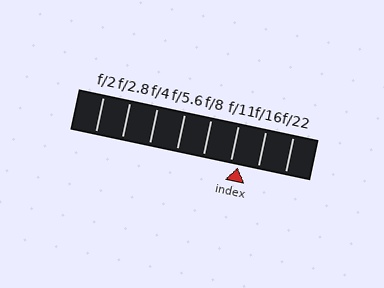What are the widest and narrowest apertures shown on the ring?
The widest aperture shown is f/2 and the narrowest is f/22.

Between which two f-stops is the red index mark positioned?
The index mark is between f/11 and f/16.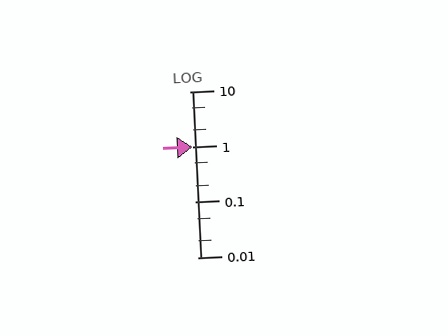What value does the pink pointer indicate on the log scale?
The pointer indicates approximately 1.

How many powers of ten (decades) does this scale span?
The scale spans 3 decades, from 0.01 to 10.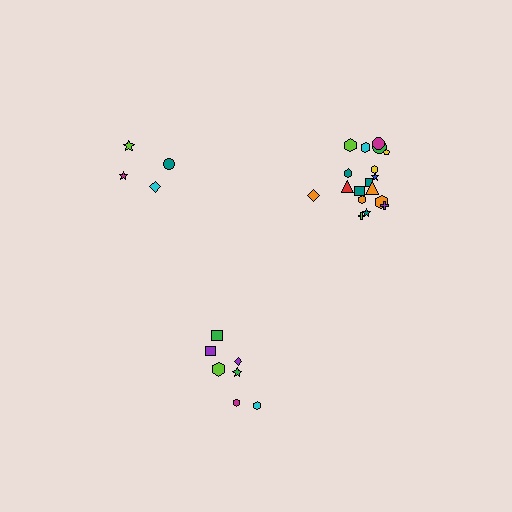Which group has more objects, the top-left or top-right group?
The top-right group.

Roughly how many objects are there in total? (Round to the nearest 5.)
Roughly 30 objects in total.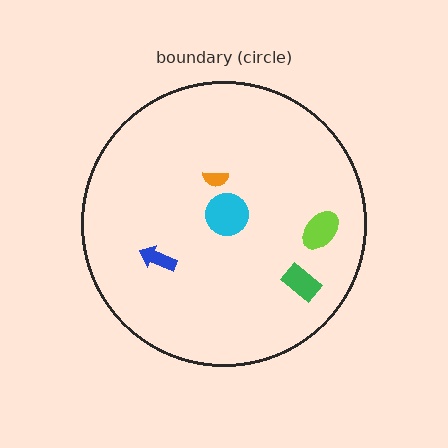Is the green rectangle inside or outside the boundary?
Inside.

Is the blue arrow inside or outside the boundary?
Inside.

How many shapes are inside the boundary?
5 inside, 0 outside.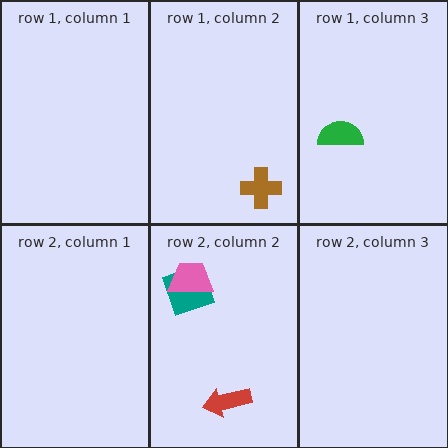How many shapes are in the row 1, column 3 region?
1.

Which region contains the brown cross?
The row 1, column 2 region.